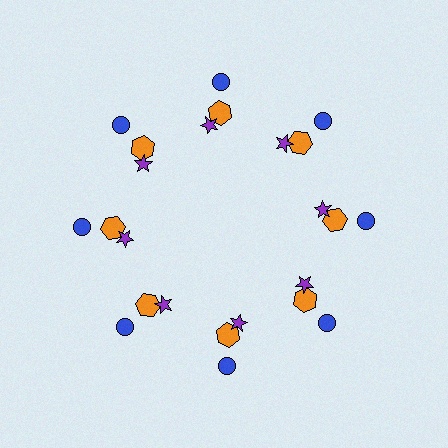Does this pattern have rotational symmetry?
Yes, this pattern has 8-fold rotational symmetry. It looks the same after rotating 45 degrees around the center.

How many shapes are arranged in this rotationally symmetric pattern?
There are 24 shapes, arranged in 8 groups of 3.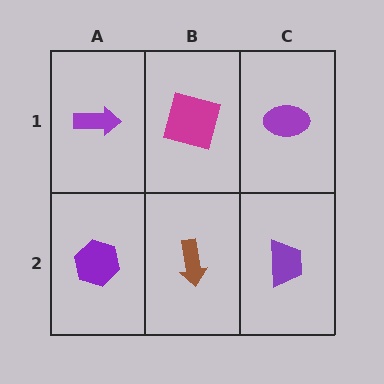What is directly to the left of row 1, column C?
A magenta square.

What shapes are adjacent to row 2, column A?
A purple arrow (row 1, column A), a brown arrow (row 2, column B).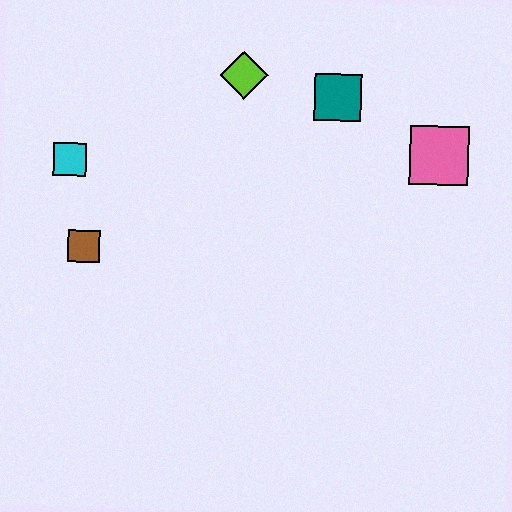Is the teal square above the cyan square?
Yes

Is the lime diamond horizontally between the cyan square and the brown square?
No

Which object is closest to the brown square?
The cyan square is closest to the brown square.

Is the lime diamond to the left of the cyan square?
No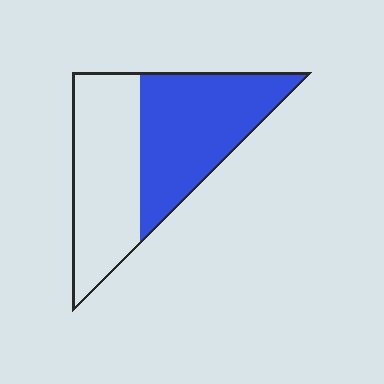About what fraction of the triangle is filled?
About one half (1/2).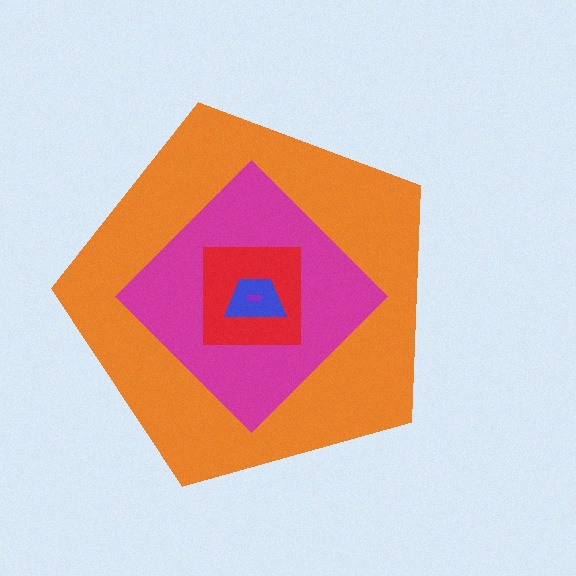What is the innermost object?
The purple arrow.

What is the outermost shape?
The orange pentagon.